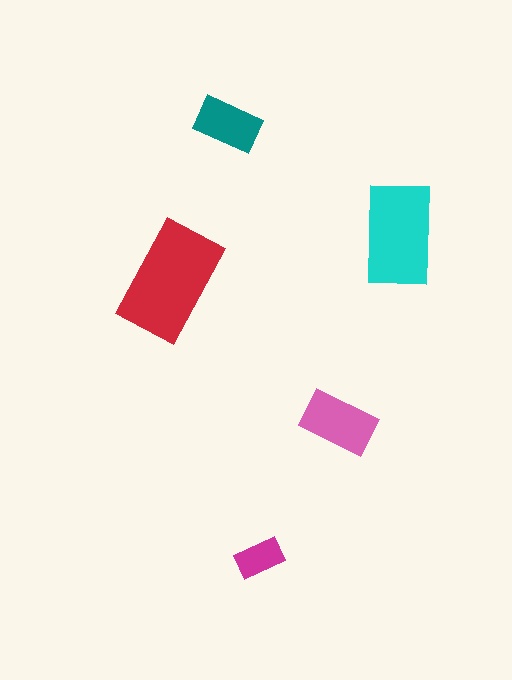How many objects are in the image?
There are 5 objects in the image.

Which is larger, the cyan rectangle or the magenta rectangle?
The cyan one.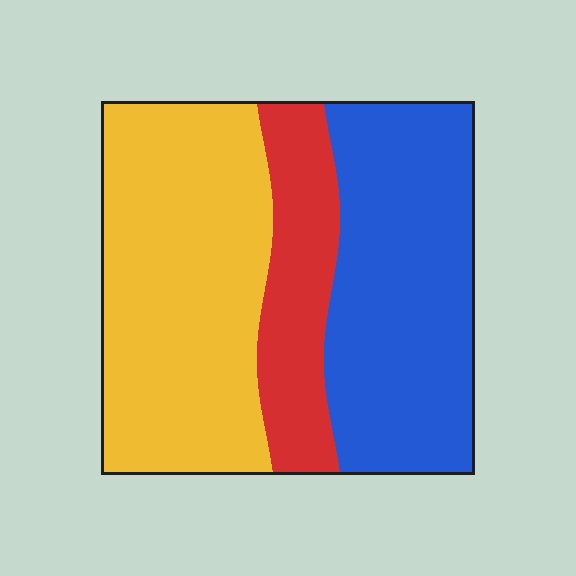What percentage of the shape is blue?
Blue covers around 40% of the shape.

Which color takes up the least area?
Red, at roughly 20%.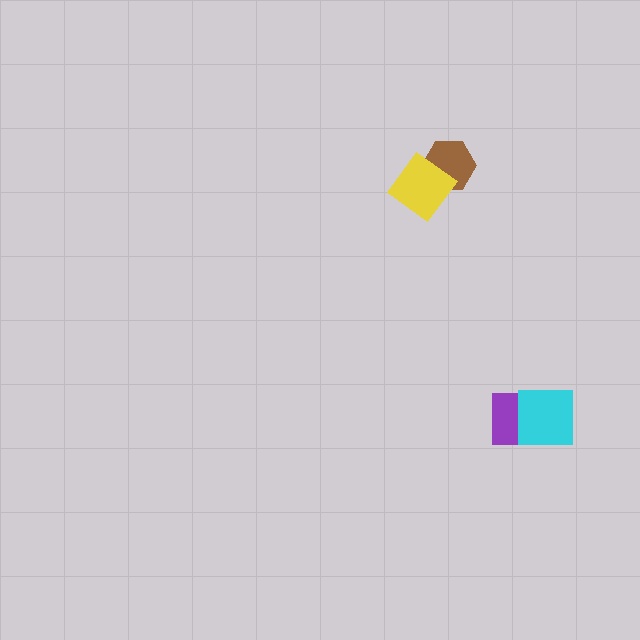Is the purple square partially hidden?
Yes, it is partially covered by another shape.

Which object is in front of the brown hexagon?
The yellow diamond is in front of the brown hexagon.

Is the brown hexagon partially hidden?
Yes, it is partially covered by another shape.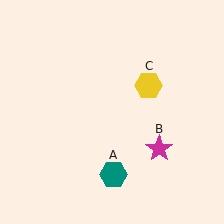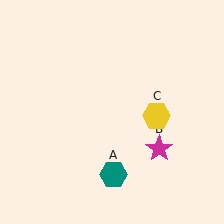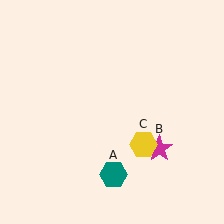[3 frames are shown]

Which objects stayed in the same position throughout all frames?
Teal hexagon (object A) and magenta star (object B) remained stationary.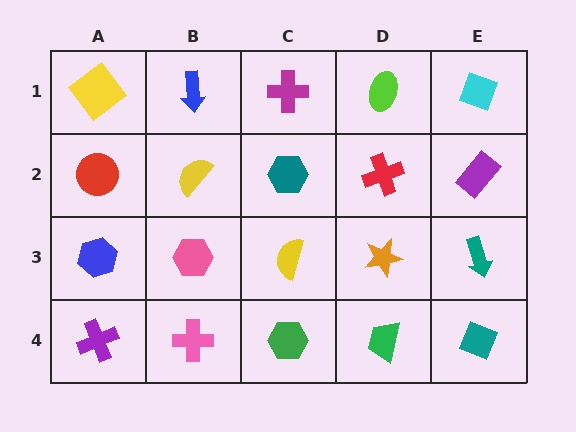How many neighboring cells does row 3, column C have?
4.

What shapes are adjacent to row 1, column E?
A purple rectangle (row 2, column E), a lime ellipse (row 1, column D).